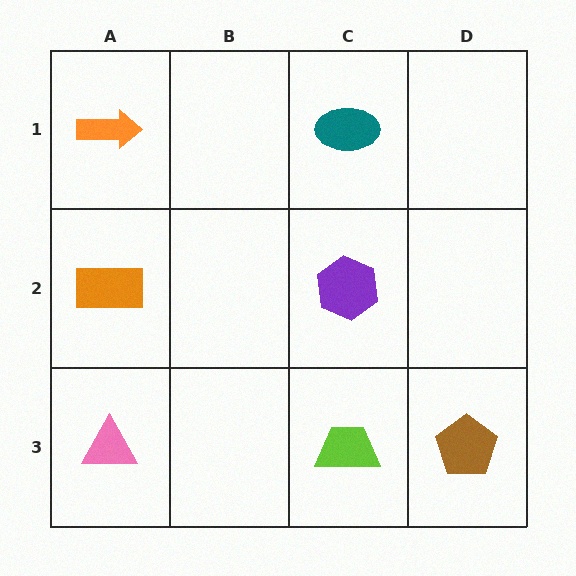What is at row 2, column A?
An orange rectangle.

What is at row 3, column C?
A lime trapezoid.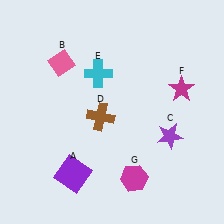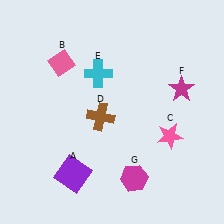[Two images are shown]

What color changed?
The star (C) changed from purple in Image 1 to pink in Image 2.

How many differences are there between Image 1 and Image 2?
There is 1 difference between the two images.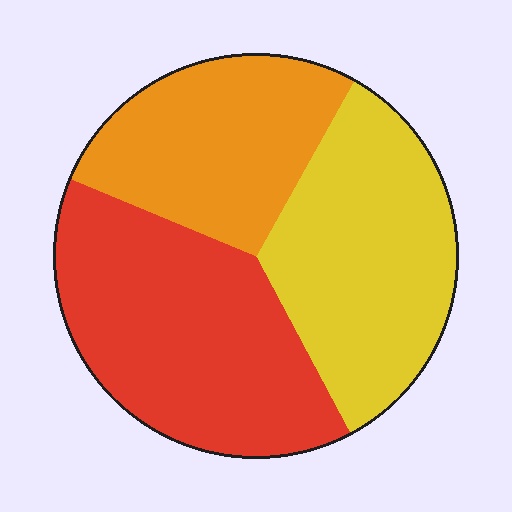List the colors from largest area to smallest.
From largest to smallest: red, yellow, orange.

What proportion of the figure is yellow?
Yellow covers about 35% of the figure.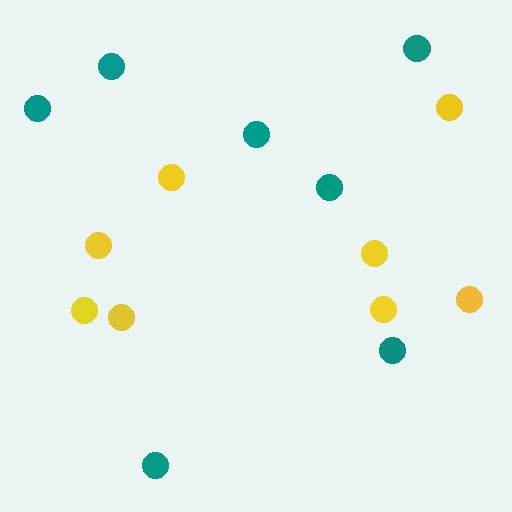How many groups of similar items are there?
There are 2 groups: one group of yellow circles (8) and one group of teal circles (7).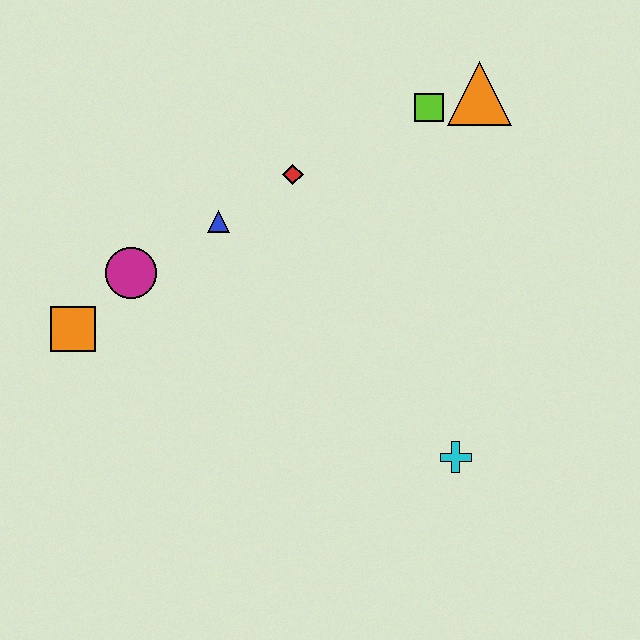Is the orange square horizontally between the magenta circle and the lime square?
No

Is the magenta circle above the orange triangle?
No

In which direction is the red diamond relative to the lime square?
The red diamond is to the left of the lime square.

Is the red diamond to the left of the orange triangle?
Yes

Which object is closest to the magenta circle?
The orange square is closest to the magenta circle.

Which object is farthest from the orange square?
The orange triangle is farthest from the orange square.